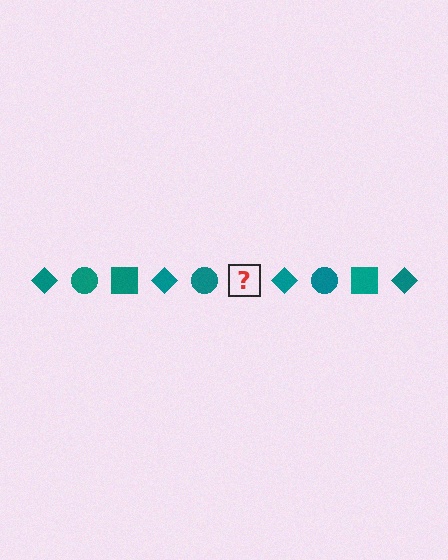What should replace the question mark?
The question mark should be replaced with a teal square.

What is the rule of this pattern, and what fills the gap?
The rule is that the pattern cycles through diamond, circle, square shapes in teal. The gap should be filled with a teal square.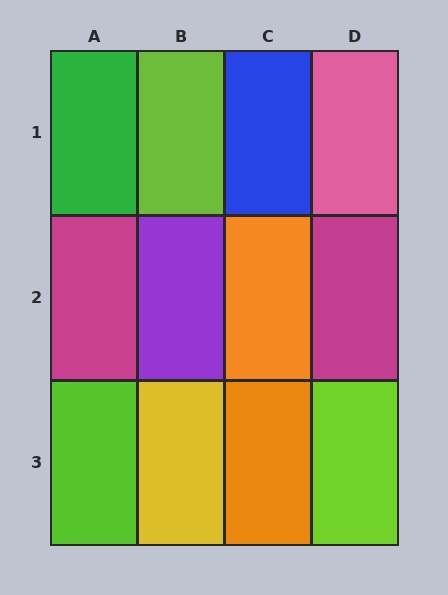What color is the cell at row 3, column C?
Orange.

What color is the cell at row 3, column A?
Lime.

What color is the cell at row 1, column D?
Pink.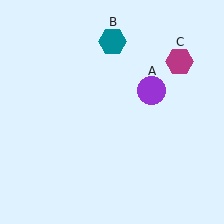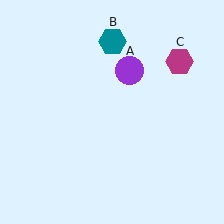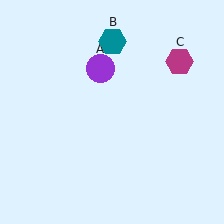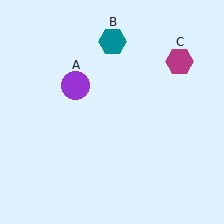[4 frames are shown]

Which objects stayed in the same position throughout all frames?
Teal hexagon (object B) and magenta hexagon (object C) remained stationary.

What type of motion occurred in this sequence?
The purple circle (object A) rotated counterclockwise around the center of the scene.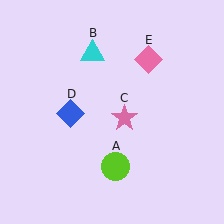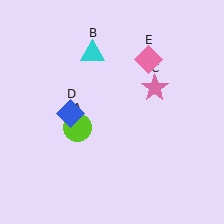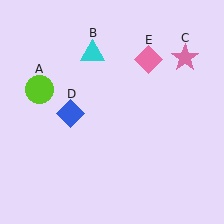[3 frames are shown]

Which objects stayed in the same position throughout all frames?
Cyan triangle (object B) and blue diamond (object D) and pink diamond (object E) remained stationary.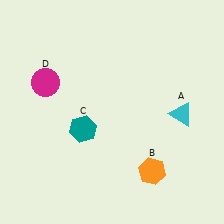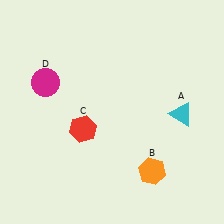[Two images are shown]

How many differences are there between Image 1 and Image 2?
There is 1 difference between the two images.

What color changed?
The hexagon (C) changed from teal in Image 1 to red in Image 2.